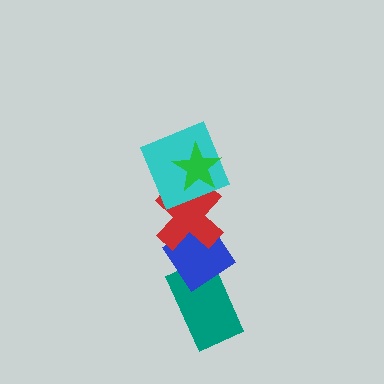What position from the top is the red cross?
The red cross is 3rd from the top.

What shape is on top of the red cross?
The cyan square is on top of the red cross.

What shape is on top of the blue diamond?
The red cross is on top of the blue diamond.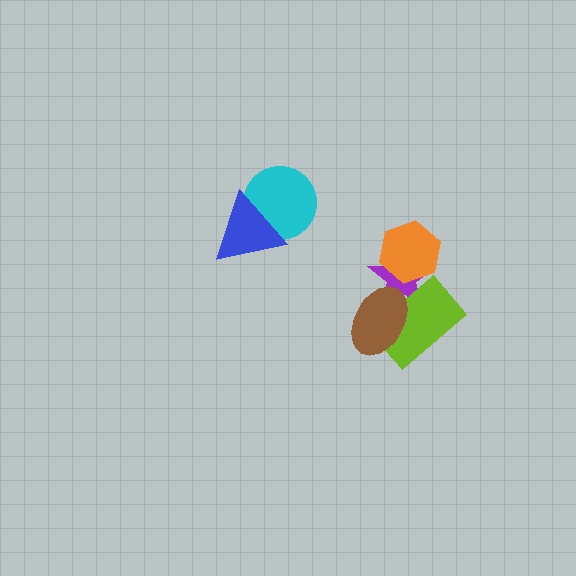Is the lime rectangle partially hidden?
Yes, it is partially covered by another shape.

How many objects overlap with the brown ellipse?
2 objects overlap with the brown ellipse.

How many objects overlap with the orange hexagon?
1 object overlaps with the orange hexagon.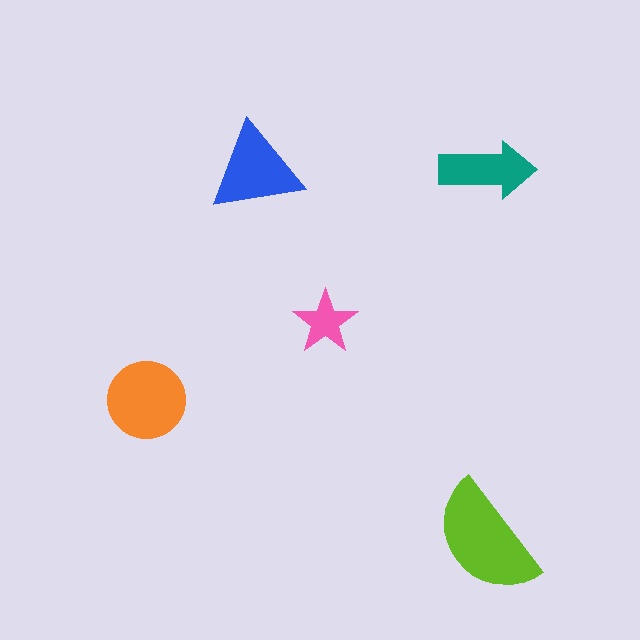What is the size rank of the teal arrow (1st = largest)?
4th.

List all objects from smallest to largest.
The pink star, the teal arrow, the blue triangle, the orange circle, the lime semicircle.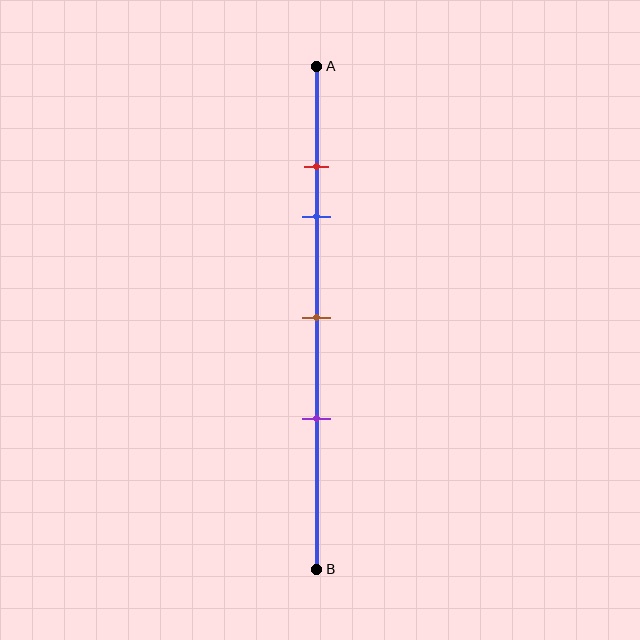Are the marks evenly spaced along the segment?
No, the marks are not evenly spaced.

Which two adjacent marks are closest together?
The red and blue marks are the closest adjacent pair.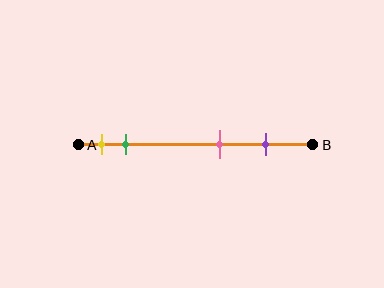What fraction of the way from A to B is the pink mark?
The pink mark is approximately 60% (0.6) of the way from A to B.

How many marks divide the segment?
There are 4 marks dividing the segment.